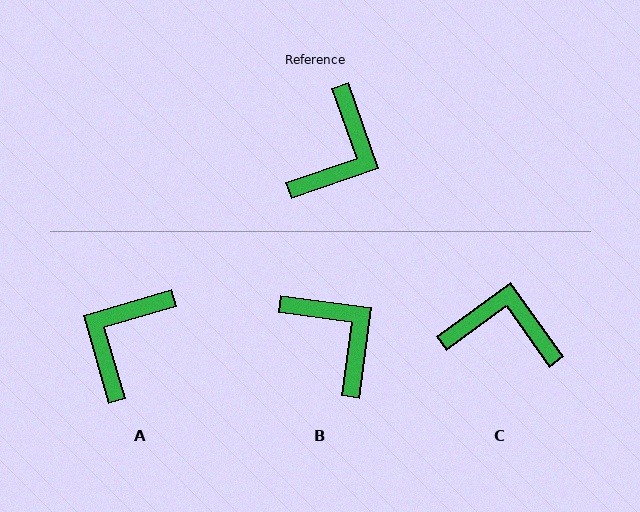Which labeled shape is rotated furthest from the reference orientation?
A, about 177 degrees away.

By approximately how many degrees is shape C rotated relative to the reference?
Approximately 107 degrees counter-clockwise.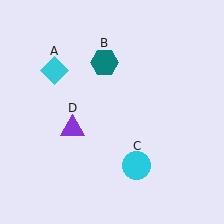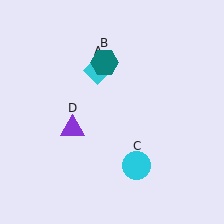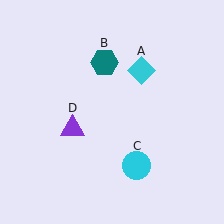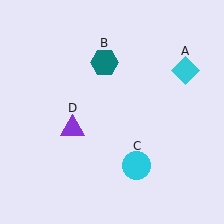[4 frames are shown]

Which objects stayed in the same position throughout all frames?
Teal hexagon (object B) and cyan circle (object C) and purple triangle (object D) remained stationary.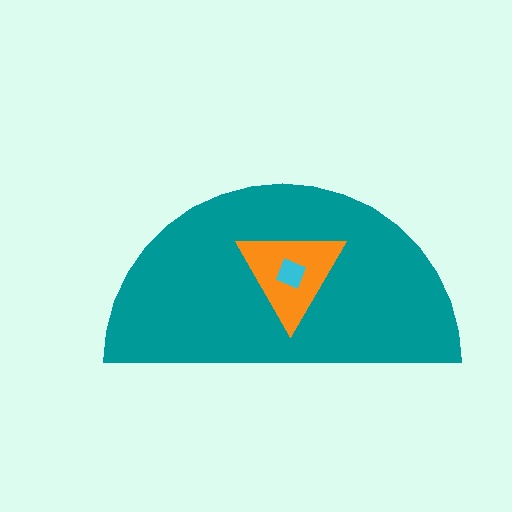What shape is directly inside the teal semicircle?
The orange triangle.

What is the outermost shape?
The teal semicircle.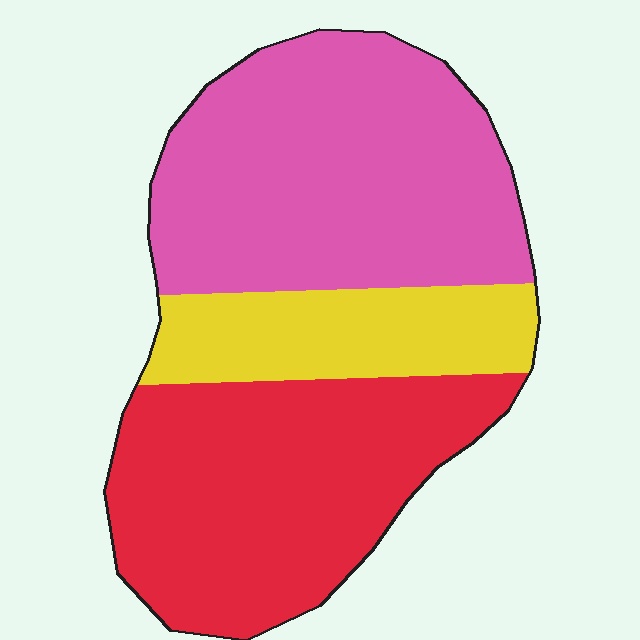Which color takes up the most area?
Pink, at roughly 45%.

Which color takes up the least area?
Yellow, at roughly 20%.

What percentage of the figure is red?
Red takes up about two fifths (2/5) of the figure.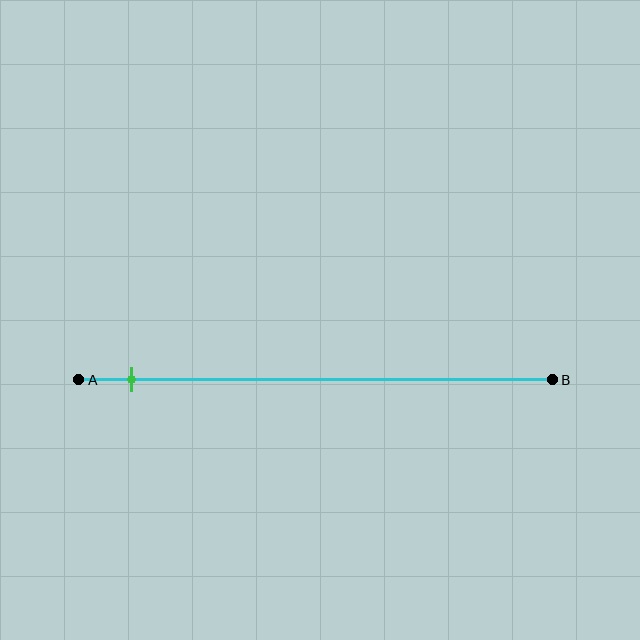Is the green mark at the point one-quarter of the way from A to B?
No, the mark is at about 10% from A, not at the 25% one-quarter point.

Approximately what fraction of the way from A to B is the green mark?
The green mark is approximately 10% of the way from A to B.